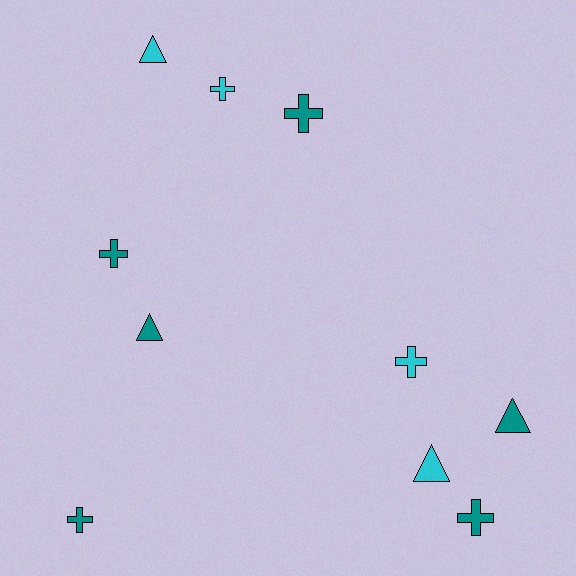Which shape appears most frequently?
Cross, with 6 objects.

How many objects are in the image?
There are 10 objects.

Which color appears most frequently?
Teal, with 6 objects.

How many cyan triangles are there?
There are 2 cyan triangles.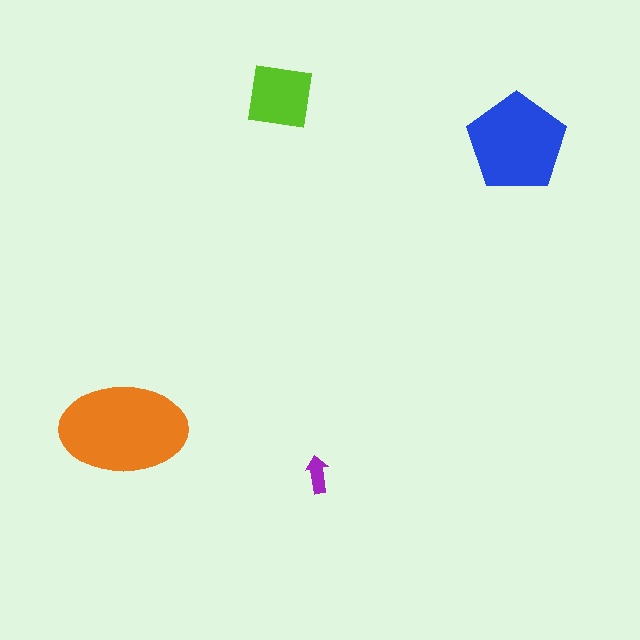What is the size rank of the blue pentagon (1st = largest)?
2nd.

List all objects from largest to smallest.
The orange ellipse, the blue pentagon, the lime square, the purple arrow.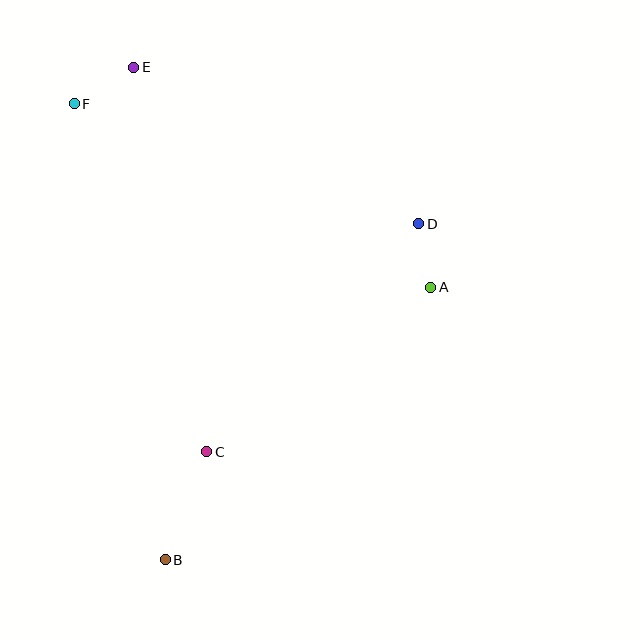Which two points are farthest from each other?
Points B and E are farthest from each other.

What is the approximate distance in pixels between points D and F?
The distance between D and F is approximately 364 pixels.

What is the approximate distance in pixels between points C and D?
The distance between C and D is approximately 312 pixels.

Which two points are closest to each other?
Points A and D are closest to each other.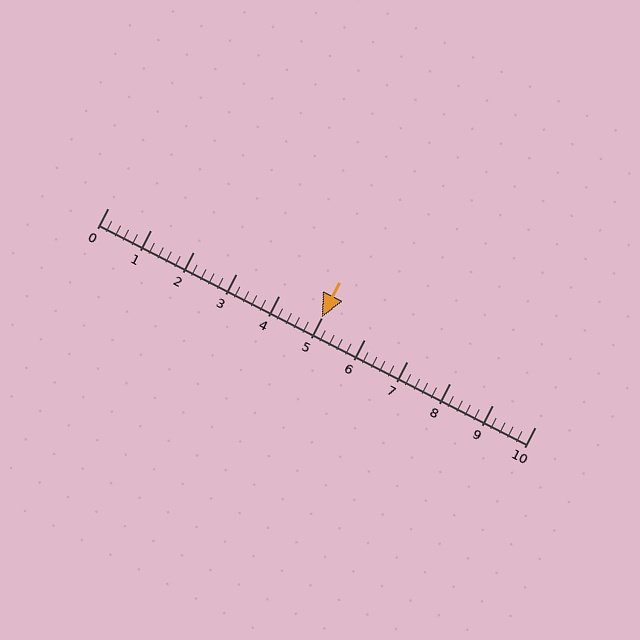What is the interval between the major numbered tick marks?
The major tick marks are spaced 1 units apart.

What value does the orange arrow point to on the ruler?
The orange arrow points to approximately 5.0.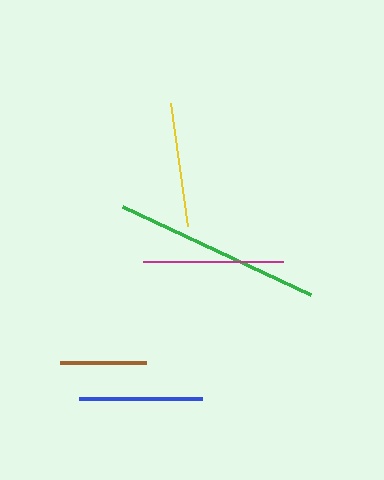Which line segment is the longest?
The green line is the longest at approximately 207 pixels.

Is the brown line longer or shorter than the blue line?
The blue line is longer than the brown line.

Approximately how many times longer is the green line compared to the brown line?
The green line is approximately 2.4 times the length of the brown line.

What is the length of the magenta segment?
The magenta segment is approximately 140 pixels long.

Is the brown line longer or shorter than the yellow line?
The yellow line is longer than the brown line.